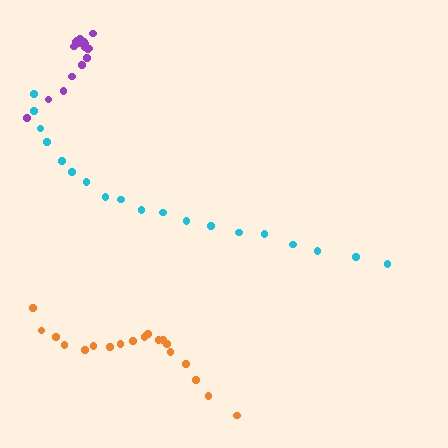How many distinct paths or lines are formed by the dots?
There are 3 distinct paths.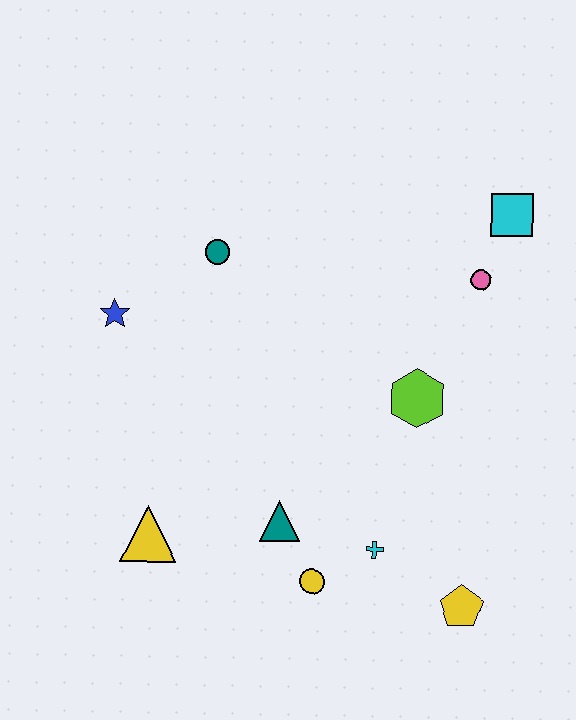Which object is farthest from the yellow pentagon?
The blue star is farthest from the yellow pentagon.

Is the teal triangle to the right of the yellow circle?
No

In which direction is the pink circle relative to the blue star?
The pink circle is to the right of the blue star.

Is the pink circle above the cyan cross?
Yes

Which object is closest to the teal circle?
The blue star is closest to the teal circle.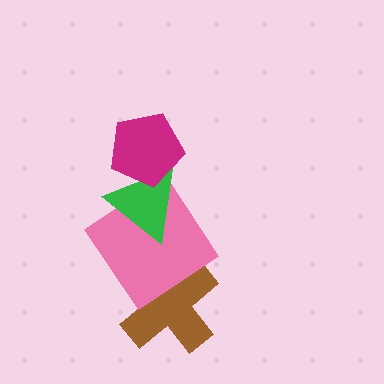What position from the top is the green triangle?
The green triangle is 2nd from the top.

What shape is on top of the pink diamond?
The green triangle is on top of the pink diamond.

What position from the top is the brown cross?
The brown cross is 4th from the top.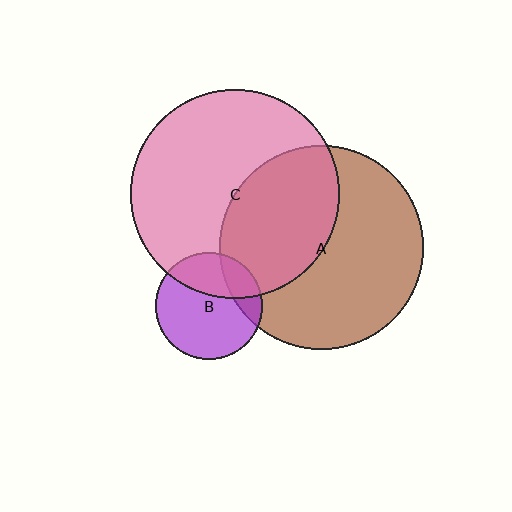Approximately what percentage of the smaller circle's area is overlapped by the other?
Approximately 35%.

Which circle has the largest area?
Circle C (pink).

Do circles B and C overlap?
Yes.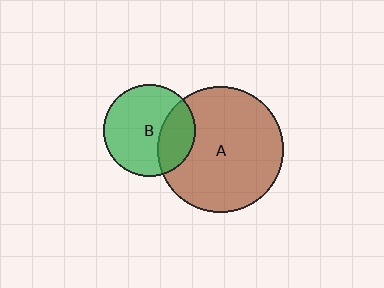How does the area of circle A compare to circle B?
Approximately 1.9 times.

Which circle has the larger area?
Circle A (brown).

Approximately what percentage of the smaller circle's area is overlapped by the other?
Approximately 30%.